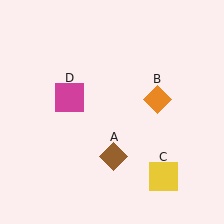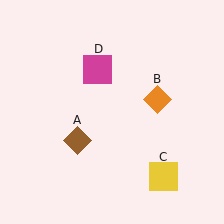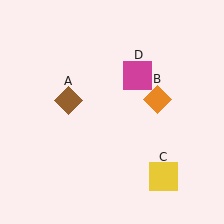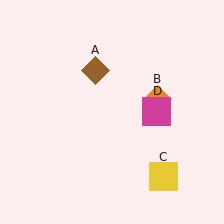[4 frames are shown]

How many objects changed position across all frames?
2 objects changed position: brown diamond (object A), magenta square (object D).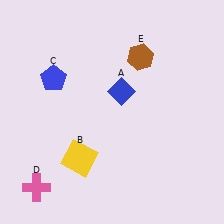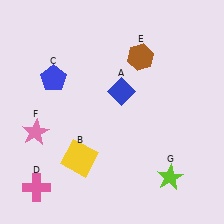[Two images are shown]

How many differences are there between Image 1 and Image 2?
There are 2 differences between the two images.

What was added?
A pink star (F), a lime star (G) were added in Image 2.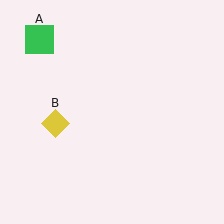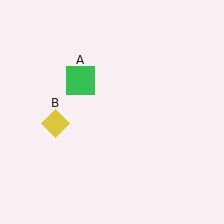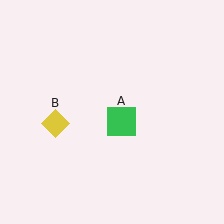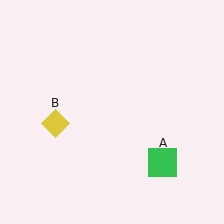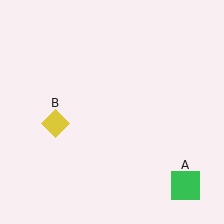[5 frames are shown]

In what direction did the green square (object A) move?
The green square (object A) moved down and to the right.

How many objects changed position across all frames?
1 object changed position: green square (object A).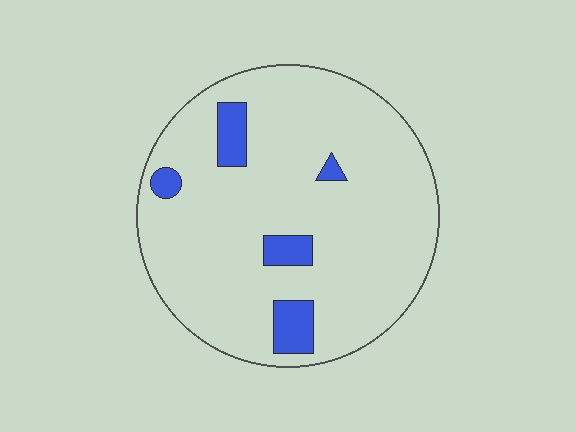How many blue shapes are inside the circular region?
5.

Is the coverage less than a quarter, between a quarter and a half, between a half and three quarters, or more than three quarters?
Less than a quarter.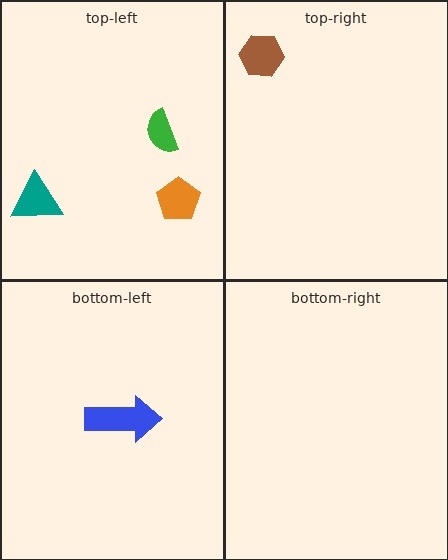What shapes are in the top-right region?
The brown hexagon.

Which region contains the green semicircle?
The top-left region.